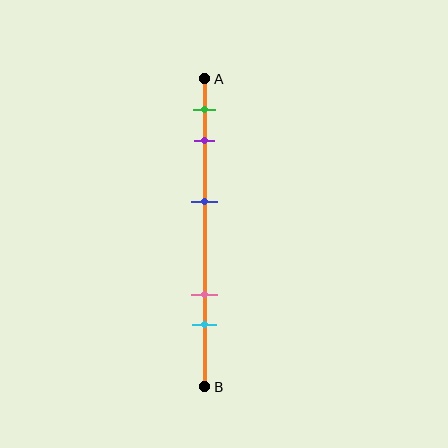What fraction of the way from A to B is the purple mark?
The purple mark is approximately 20% (0.2) of the way from A to B.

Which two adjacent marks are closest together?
The green and purple marks are the closest adjacent pair.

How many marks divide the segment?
There are 5 marks dividing the segment.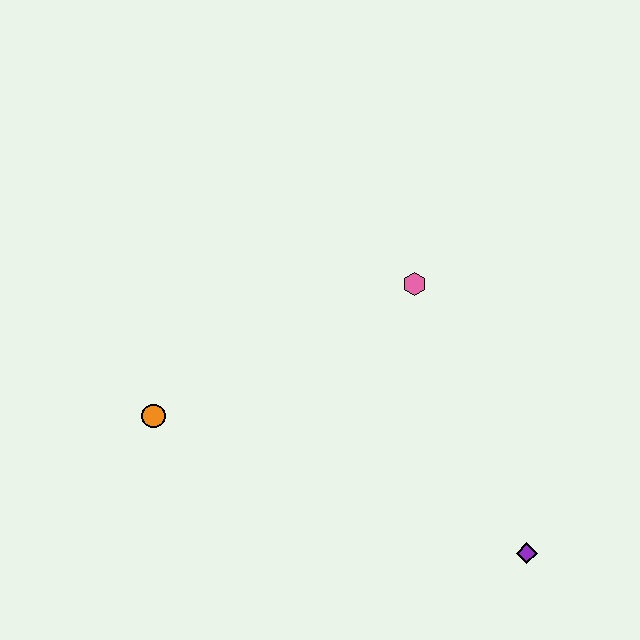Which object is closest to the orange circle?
The pink hexagon is closest to the orange circle.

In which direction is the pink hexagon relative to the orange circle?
The pink hexagon is to the right of the orange circle.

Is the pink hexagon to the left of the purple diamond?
Yes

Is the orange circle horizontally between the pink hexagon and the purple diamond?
No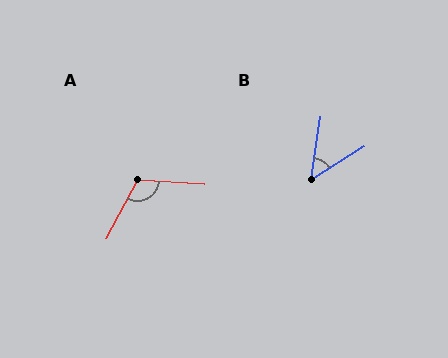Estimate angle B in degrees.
Approximately 50 degrees.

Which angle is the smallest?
B, at approximately 50 degrees.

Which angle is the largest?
A, at approximately 114 degrees.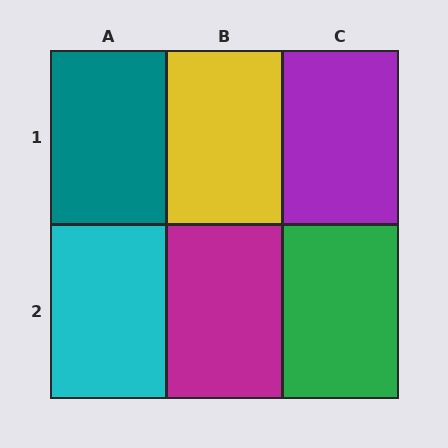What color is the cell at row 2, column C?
Green.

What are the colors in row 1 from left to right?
Teal, yellow, purple.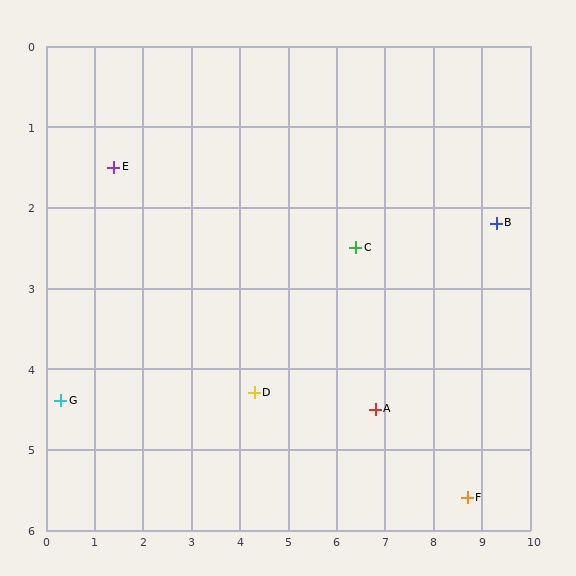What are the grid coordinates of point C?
Point C is at approximately (6.4, 2.5).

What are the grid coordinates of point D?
Point D is at approximately (4.3, 4.3).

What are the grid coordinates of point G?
Point G is at approximately (0.3, 4.4).